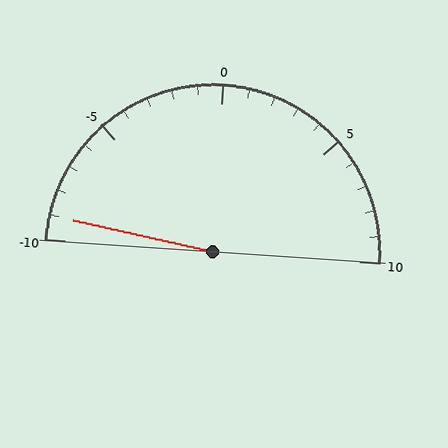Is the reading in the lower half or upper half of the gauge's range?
The reading is in the lower half of the range (-10 to 10).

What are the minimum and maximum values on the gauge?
The gauge ranges from -10 to 10.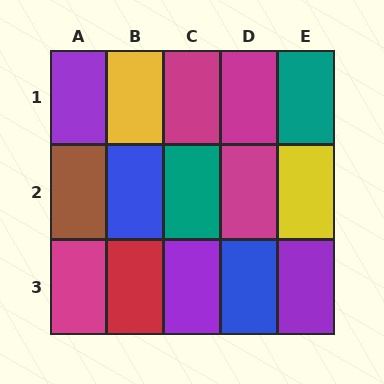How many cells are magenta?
4 cells are magenta.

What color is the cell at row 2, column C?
Teal.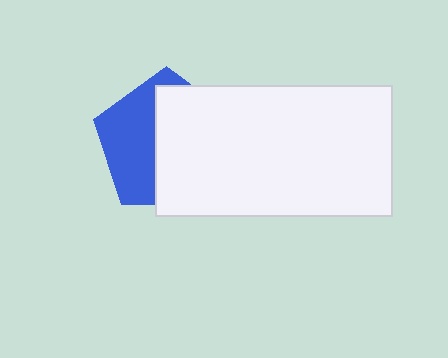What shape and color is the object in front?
The object in front is a white rectangle.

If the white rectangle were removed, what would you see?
You would see the complete blue pentagon.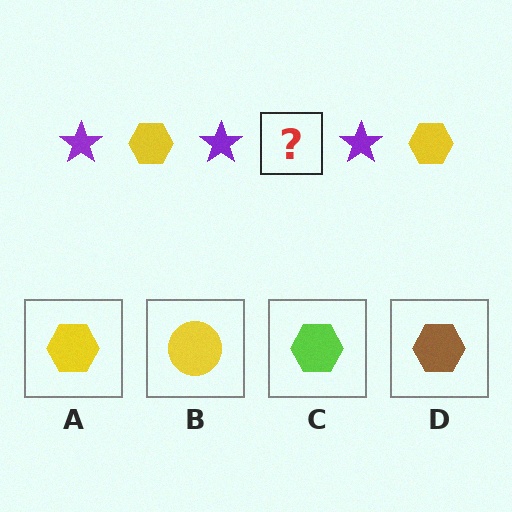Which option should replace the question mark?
Option A.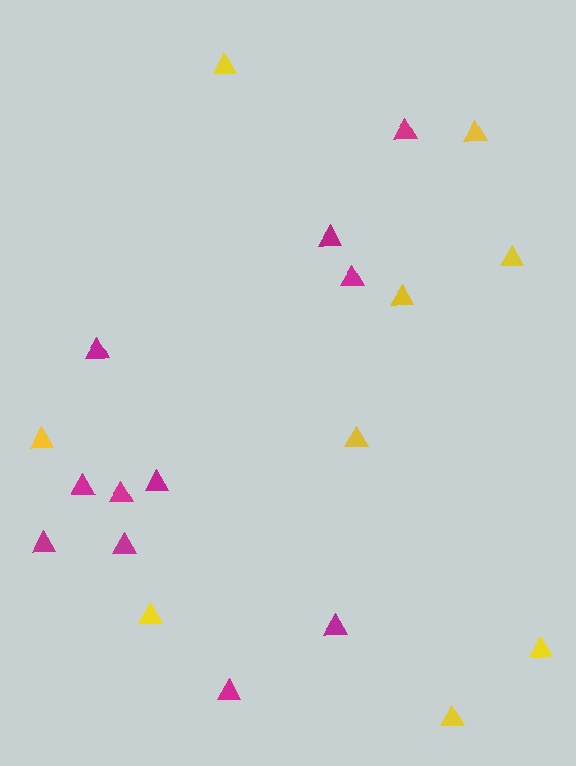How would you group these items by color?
There are 2 groups: one group of yellow triangles (9) and one group of magenta triangles (11).